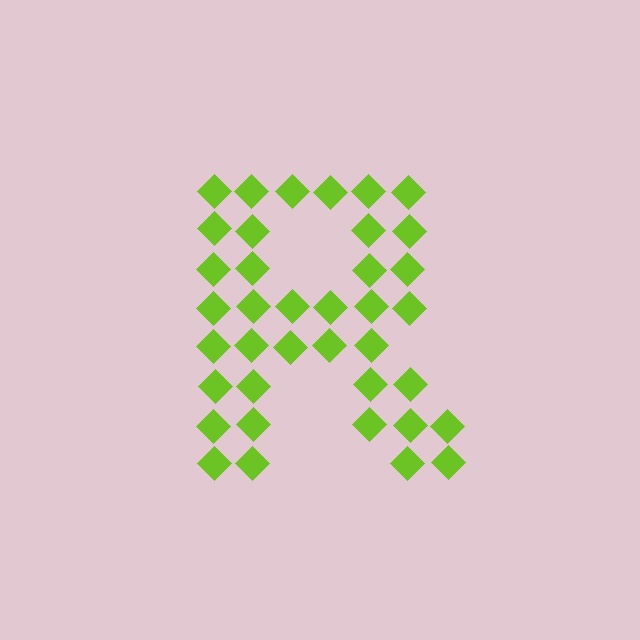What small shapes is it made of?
It is made of small diamonds.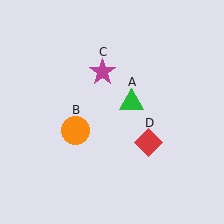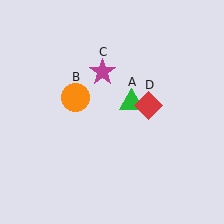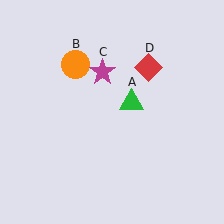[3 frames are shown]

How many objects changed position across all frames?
2 objects changed position: orange circle (object B), red diamond (object D).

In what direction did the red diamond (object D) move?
The red diamond (object D) moved up.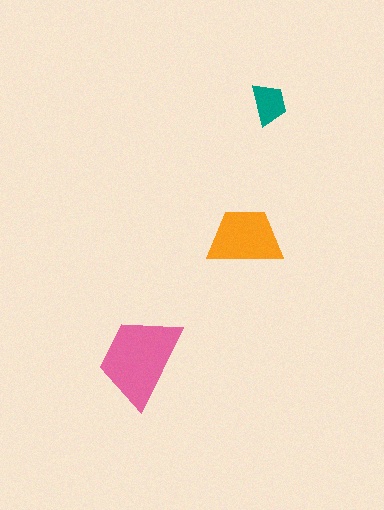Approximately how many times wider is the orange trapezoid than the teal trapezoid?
About 1.5 times wider.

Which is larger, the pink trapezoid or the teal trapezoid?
The pink one.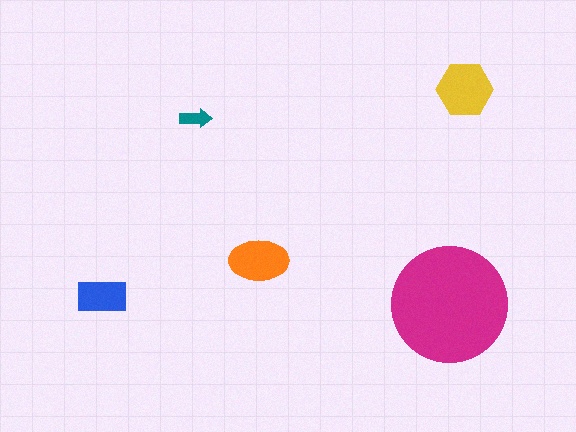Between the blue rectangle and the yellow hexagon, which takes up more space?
The yellow hexagon.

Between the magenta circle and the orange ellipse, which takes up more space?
The magenta circle.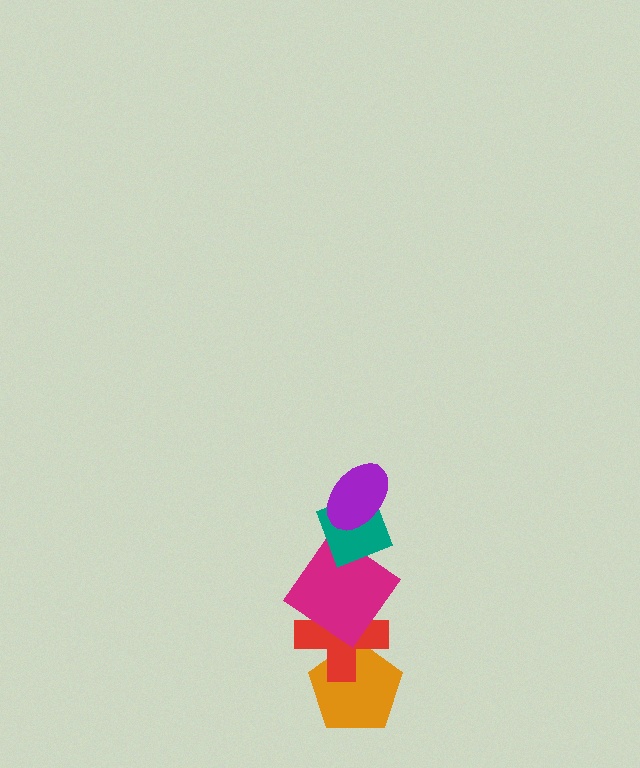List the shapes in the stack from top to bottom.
From top to bottom: the purple ellipse, the teal diamond, the magenta diamond, the red cross, the orange pentagon.